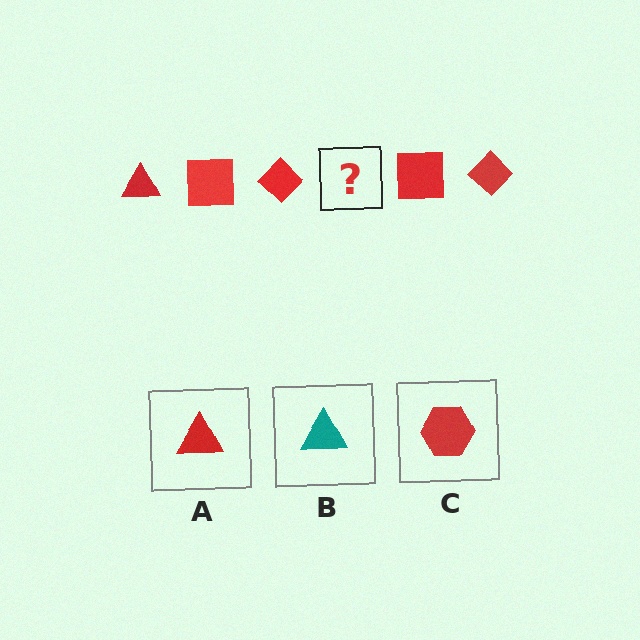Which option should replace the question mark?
Option A.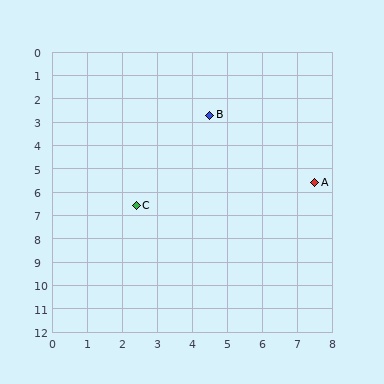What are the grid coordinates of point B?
Point B is at approximately (4.5, 2.7).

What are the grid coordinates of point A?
Point A is at approximately (7.5, 5.6).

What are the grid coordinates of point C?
Point C is at approximately (2.4, 6.6).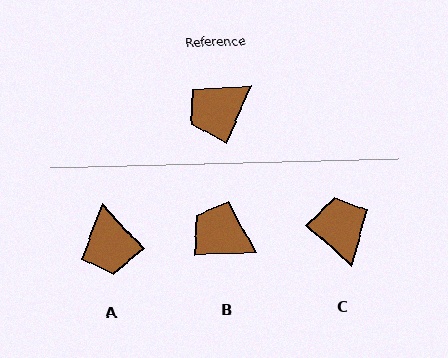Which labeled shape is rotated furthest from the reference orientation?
C, about 108 degrees away.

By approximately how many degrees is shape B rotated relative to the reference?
Approximately 64 degrees clockwise.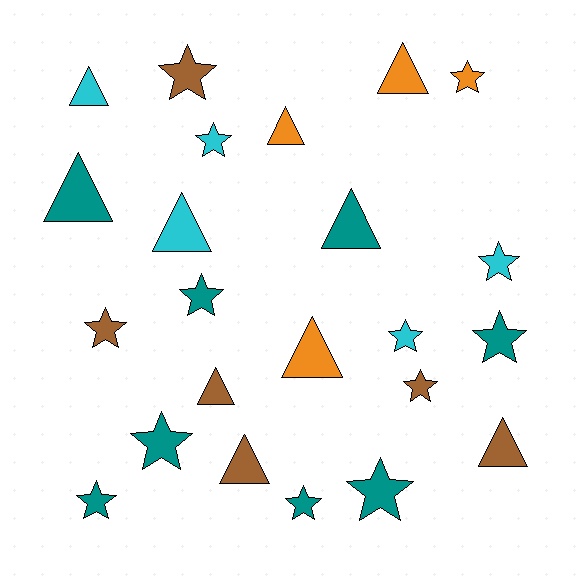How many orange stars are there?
There is 1 orange star.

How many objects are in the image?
There are 23 objects.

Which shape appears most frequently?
Star, with 13 objects.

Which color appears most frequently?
Teal, with 8 objects.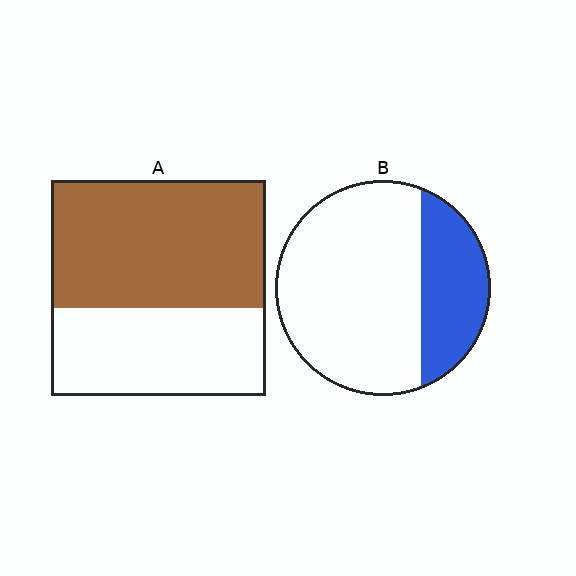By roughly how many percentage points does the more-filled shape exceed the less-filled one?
By roughly 30 percentage points (A over B).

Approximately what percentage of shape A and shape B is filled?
A is approximately 60% and B is approximately 30%.